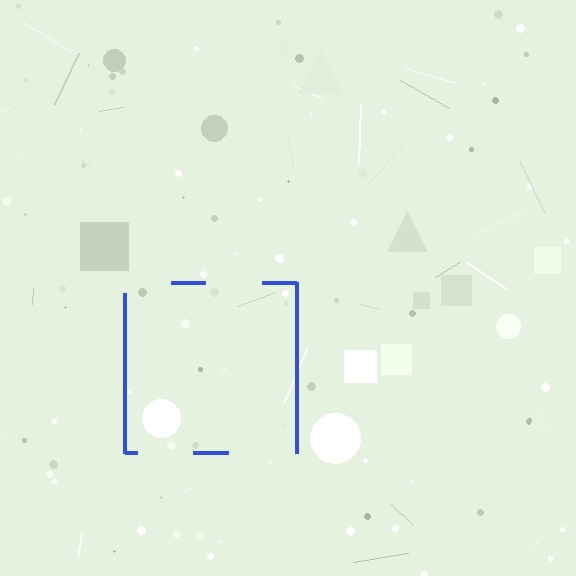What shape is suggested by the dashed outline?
The dashed outline suggests a square.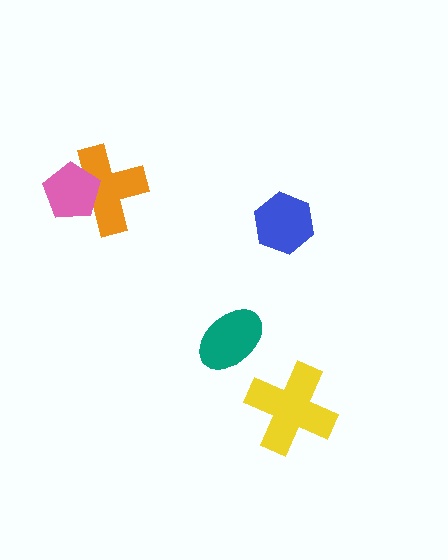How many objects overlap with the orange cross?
1 object overlaps with the orange cross.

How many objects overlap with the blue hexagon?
0 objects overlap with the blue hexagon.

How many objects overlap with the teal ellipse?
0 objects overlap with the teal ellipse.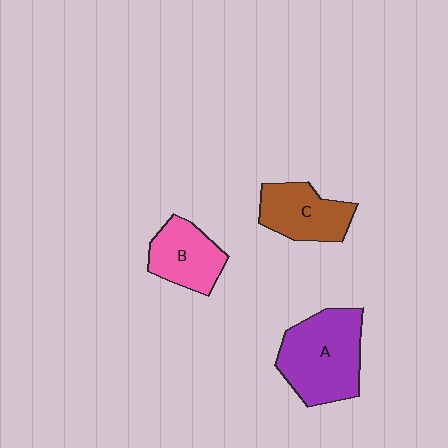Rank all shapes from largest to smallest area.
From largest to smallest: A (purple), C (brown), B (pink).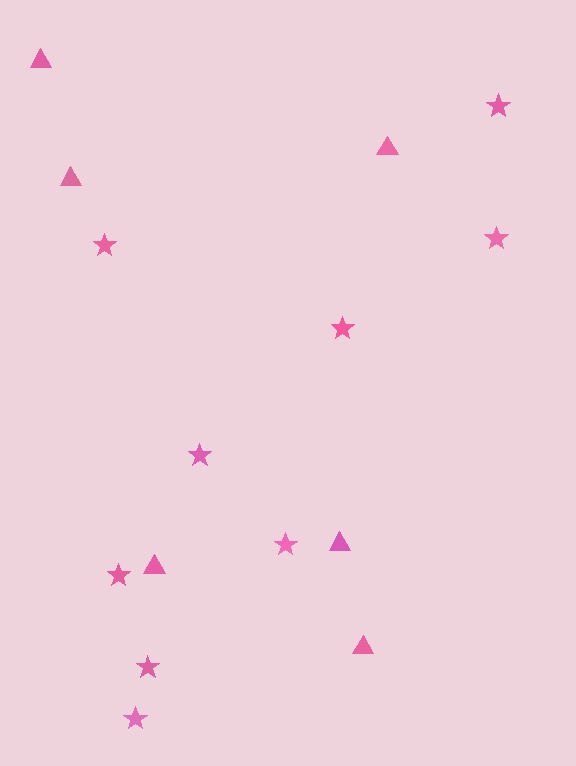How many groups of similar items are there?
There are 2 groups: one group of triangles (6) and one group of stars (9).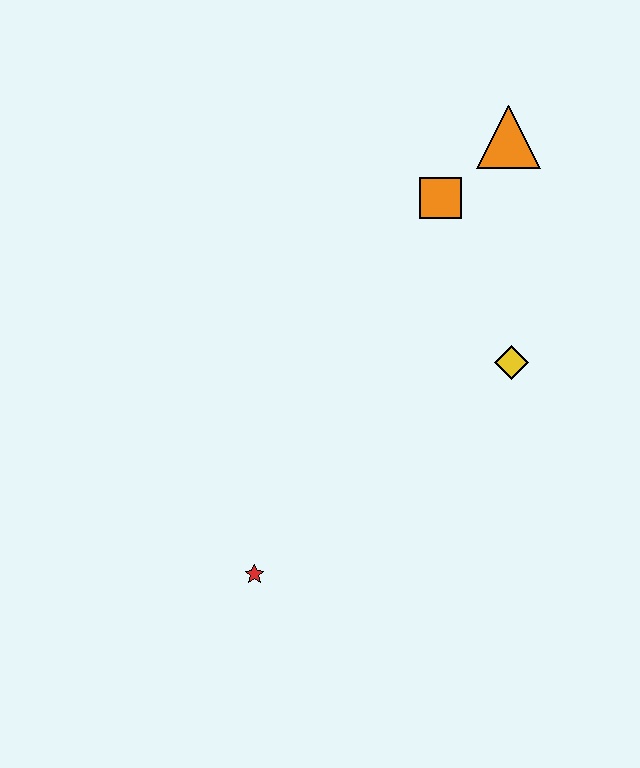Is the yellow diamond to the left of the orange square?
No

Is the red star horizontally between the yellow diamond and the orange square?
No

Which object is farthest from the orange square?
The red star is farthest from the orange square.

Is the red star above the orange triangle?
No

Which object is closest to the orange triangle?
The orange square is closest to the orange triangle.